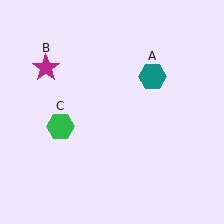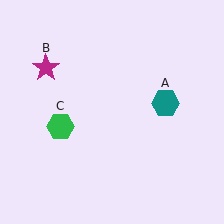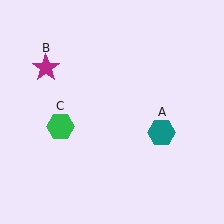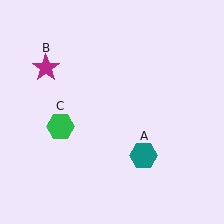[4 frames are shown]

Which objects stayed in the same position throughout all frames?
Magenta star (object B) and green hexagon (object C) remained stationary.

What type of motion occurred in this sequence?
The teal hexagon (object A) rotated clockwise around the center of the scene.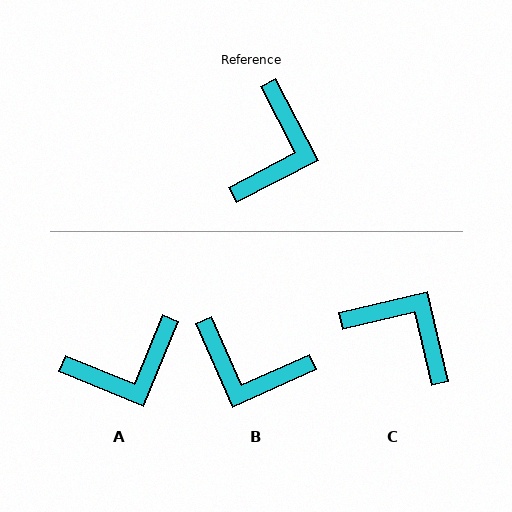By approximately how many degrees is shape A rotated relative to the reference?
Approximately 50 degrees clockwise.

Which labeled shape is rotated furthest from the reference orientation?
B, about 93 degrees away.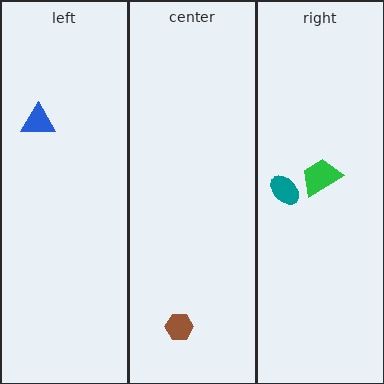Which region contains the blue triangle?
The left region.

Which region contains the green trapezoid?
The right region.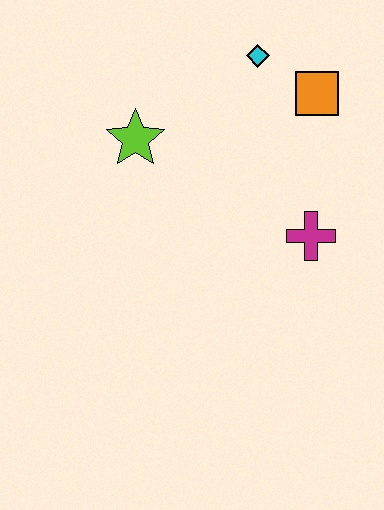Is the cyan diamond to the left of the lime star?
No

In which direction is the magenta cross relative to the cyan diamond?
The magenta cross is below the cyan diamond.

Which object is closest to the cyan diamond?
The orange square is closest to the cyan diamond.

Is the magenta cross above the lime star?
No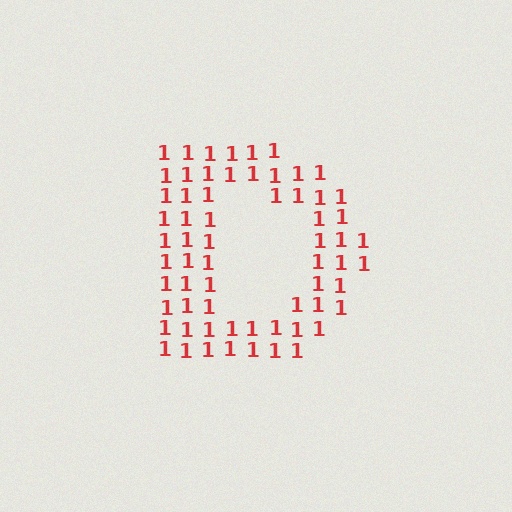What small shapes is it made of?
It is made of small digit 1's.